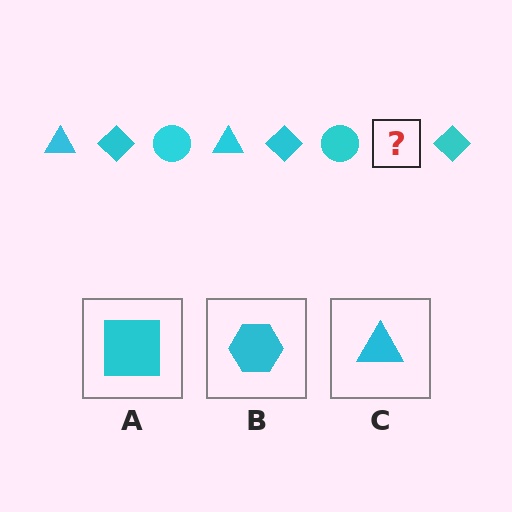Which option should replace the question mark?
Option C.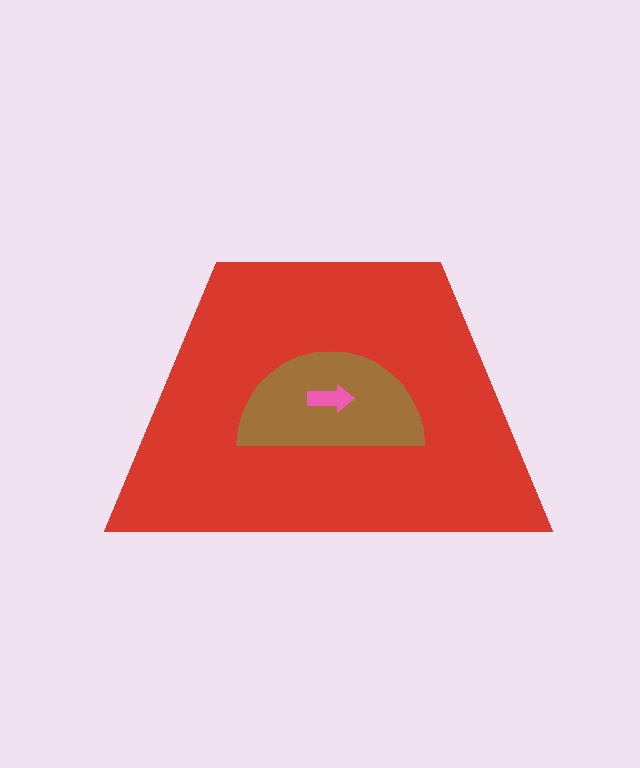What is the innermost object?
The pink arrow.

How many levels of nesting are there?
3.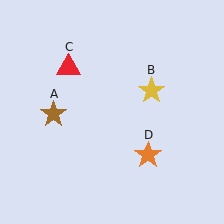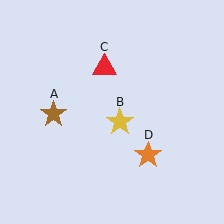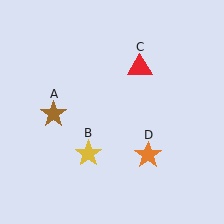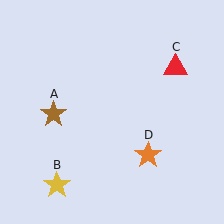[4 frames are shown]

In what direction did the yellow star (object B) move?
The yellow star (object B) moved down and to the left.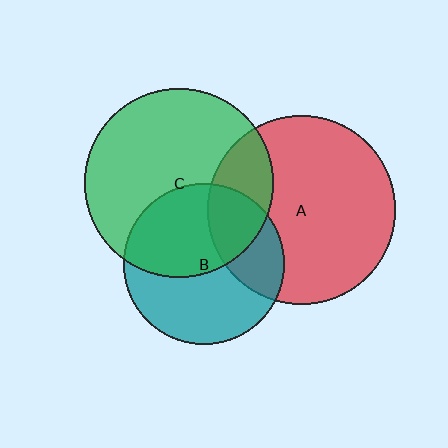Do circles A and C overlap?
Yes.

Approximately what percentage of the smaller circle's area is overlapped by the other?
Approximately 20%.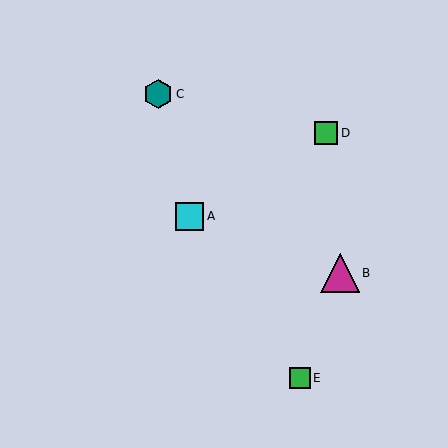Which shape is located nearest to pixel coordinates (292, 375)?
The green square (labeled E) at (300, 378) is nearest to that location.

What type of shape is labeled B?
Shape B is a magenta triangle.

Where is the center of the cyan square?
The center of the cyan square is at (190, 216).